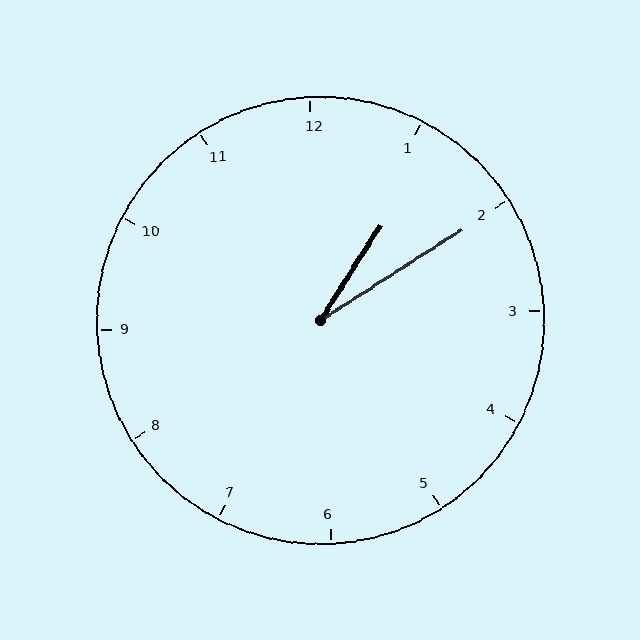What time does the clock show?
1:10.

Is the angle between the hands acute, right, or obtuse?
It is acute.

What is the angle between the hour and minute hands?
Approximately 25 degrees.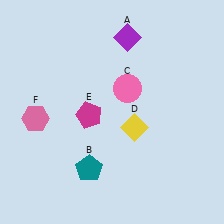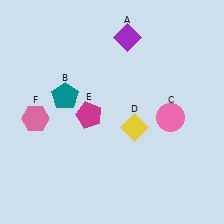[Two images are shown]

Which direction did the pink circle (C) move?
The pink circle (C) moved right.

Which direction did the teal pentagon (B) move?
The teal pentagon (B) moved up.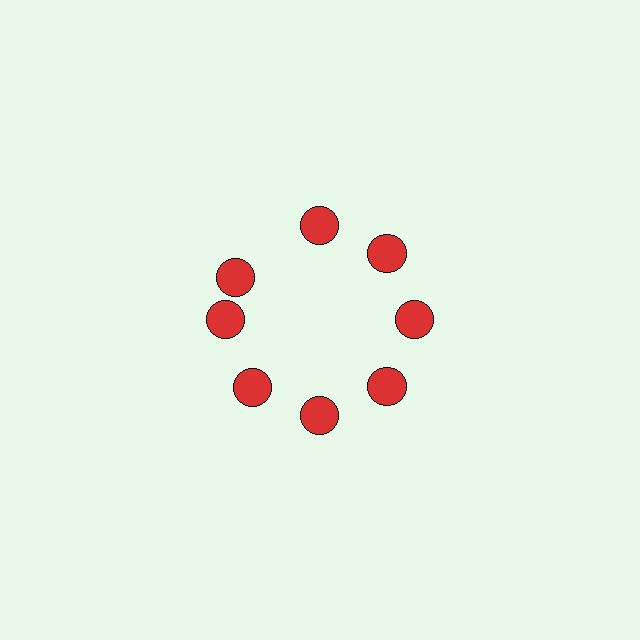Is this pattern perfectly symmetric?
No. The 8 red circles are arranged in a ring, but one element near the 10 o'clock position is rotated out of alignment along the ring, breaking the 8-fold rotational symmetry.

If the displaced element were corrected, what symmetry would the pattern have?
It would have 8-fold rotational symmetry — the pattern would map onto itself every 45 degrees.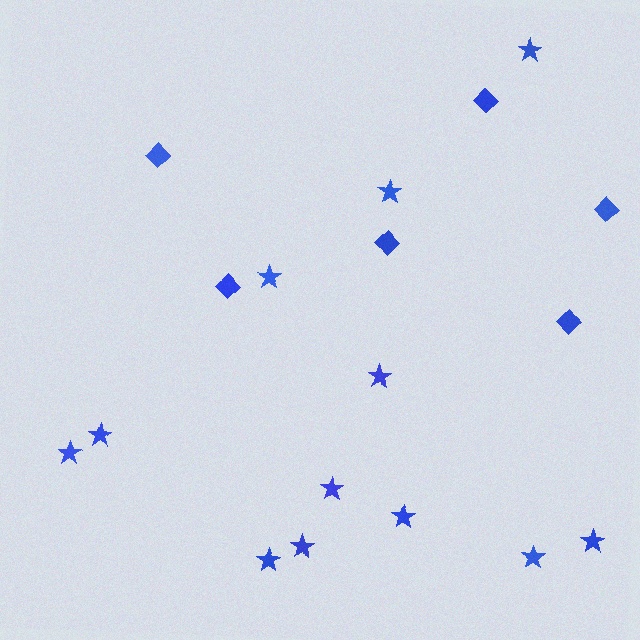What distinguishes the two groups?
There are 2 groups: one group of diamonds (6) and one group of stars (12).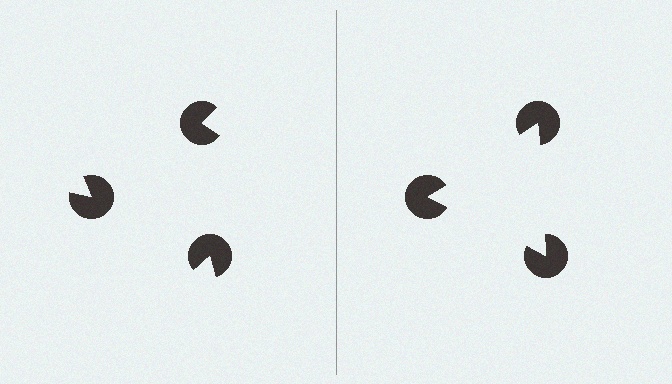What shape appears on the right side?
An illusory triangle.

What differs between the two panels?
The pac-man discs are positioned identically on both sides; only the wedge orientations differ. On the right they align to a triangle; on the left they are misaligned.